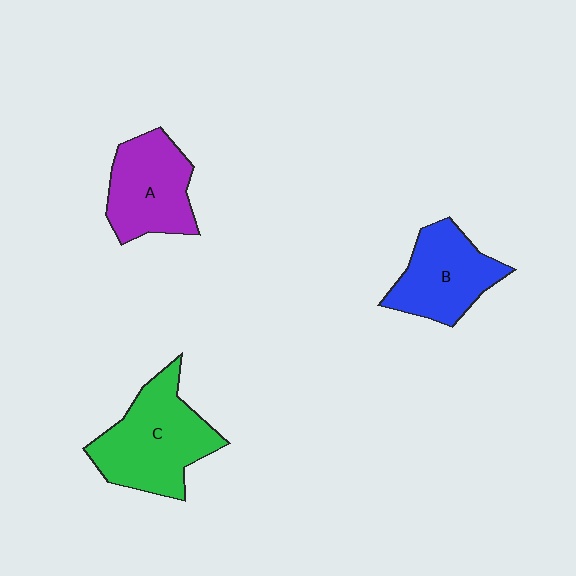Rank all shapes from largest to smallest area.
From largest to smallest: C (green), A (purple), B (blue).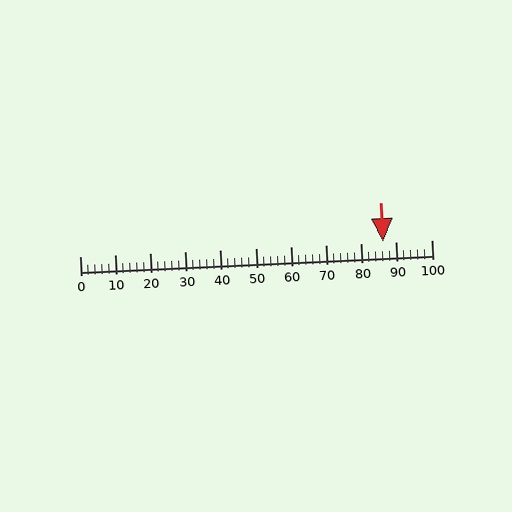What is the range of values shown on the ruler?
The ruler shows values from 0 to 100.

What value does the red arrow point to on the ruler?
The red arrow points to approximately 86.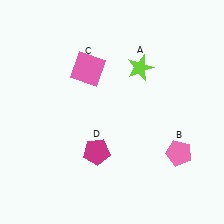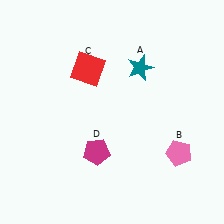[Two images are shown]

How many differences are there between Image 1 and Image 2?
There are 2 differences between the two images.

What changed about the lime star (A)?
In Image 1, A is lime. In Image 2, it changed to teal.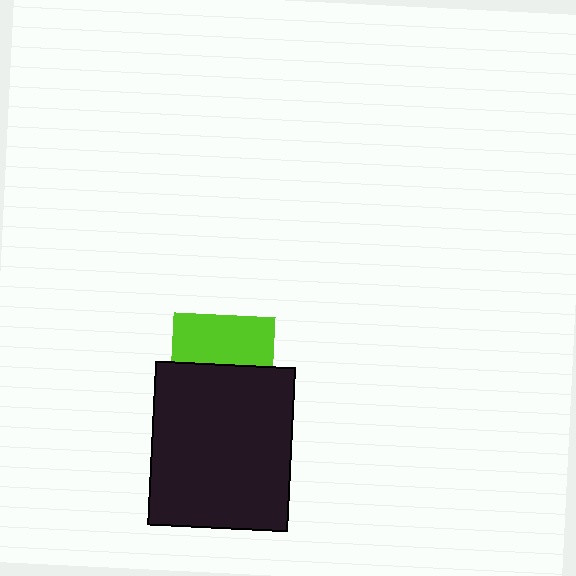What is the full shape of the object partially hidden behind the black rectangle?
The partially hidden object is a lime square.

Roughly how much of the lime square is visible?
About half of it is visible (roughly 49%).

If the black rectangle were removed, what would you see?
You would see the complete lime square.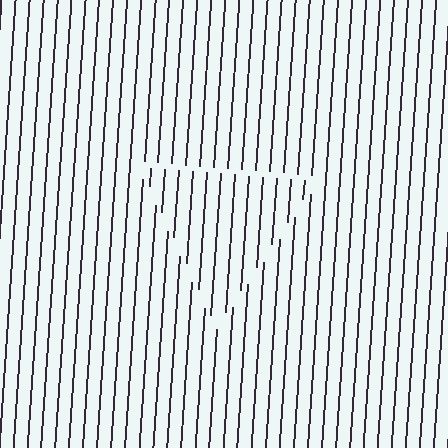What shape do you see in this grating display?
An illusory triangle. The interior of the shape contains the same grating, shifted by half a period — the contour is defined by the phase discontinuity where line-ends from the inner and outer gratings abut.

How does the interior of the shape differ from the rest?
The interior of the shape contains the same grating, shifted by half a period — the contour is defined by the phase discontinuity where line-ends from the inner and outer gratings abut.